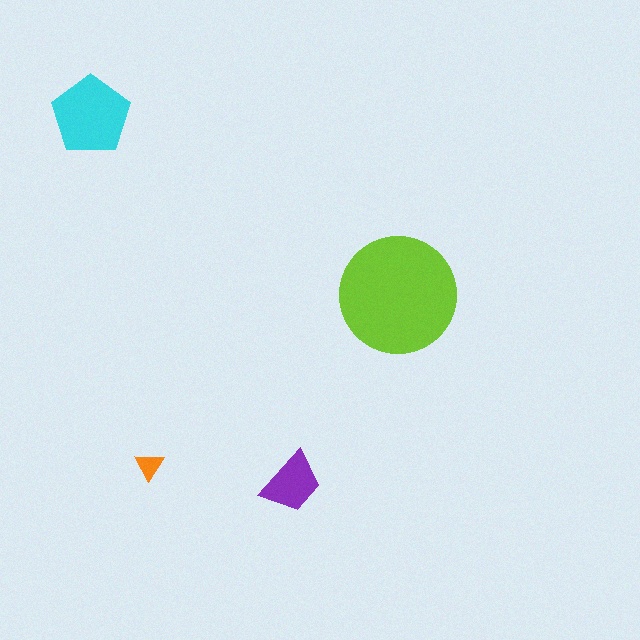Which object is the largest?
The lime circle.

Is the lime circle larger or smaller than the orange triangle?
Larger.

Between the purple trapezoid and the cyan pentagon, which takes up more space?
The cyan pentagon.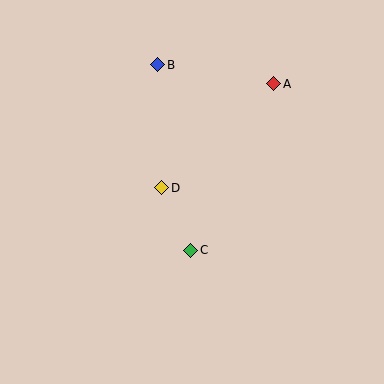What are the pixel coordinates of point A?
Point A is at (274, 84).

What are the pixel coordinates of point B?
Point B is at (158, 65).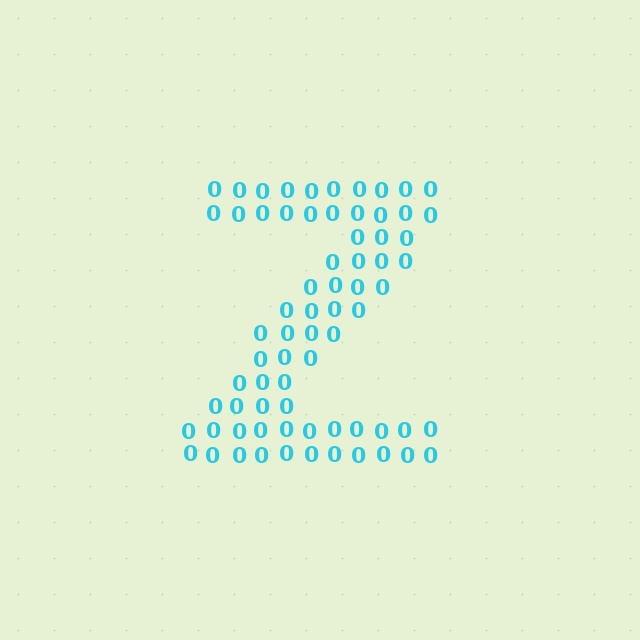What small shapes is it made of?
It is made of small digit 0's.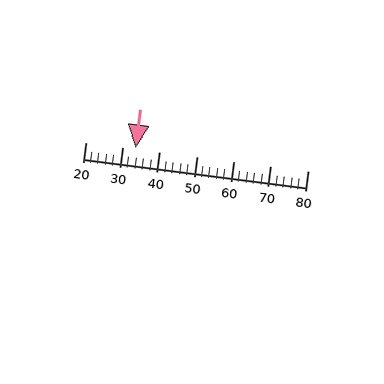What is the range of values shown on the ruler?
The ruler shows values from 20 to 80.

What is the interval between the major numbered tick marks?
The major tick marks are spaced 10 units apart.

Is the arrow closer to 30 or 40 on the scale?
The arrow is closer to 30.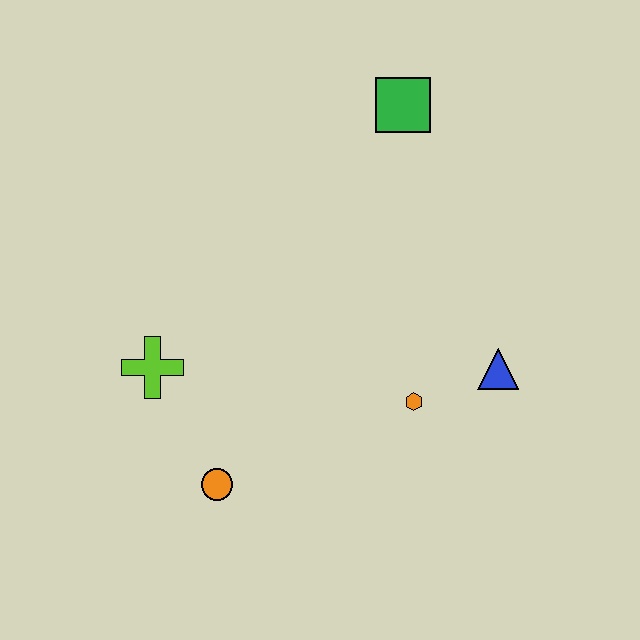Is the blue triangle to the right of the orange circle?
Yes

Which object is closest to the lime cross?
The orange circle is closest to the lime cross.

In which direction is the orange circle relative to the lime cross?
The orange circle is below the lime cross.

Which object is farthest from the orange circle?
The green square is farthest from the orange circle.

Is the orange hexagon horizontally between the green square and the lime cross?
No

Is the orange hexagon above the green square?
No